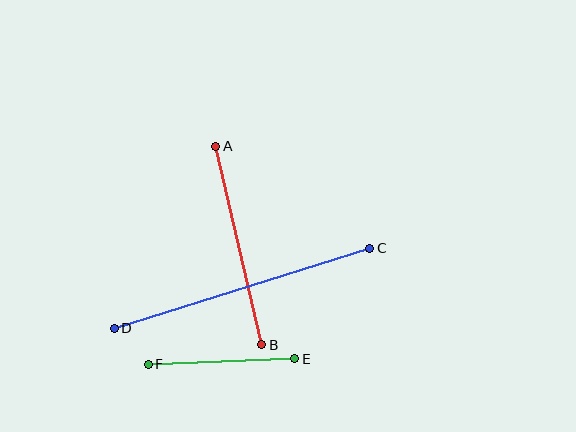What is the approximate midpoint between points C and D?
The midpoint is at approximately (242, 288) pixels.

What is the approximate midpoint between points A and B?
The midpoint is at approximately (239, 245) pixels.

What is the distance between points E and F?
The distance is approximately 146 pixels.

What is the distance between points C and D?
The distance is approximately 268 pixels.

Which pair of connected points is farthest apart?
Points C and D are farthest apart.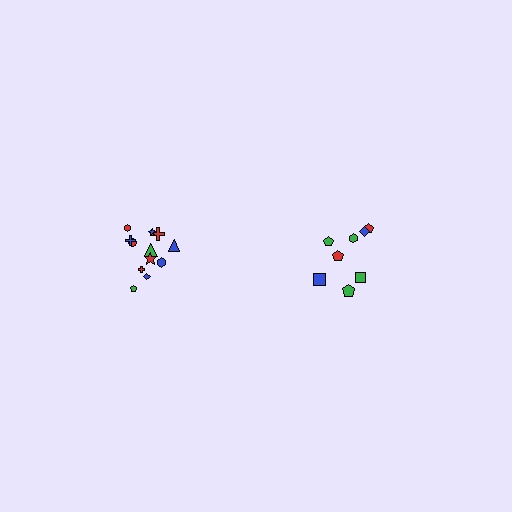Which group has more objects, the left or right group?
The left group.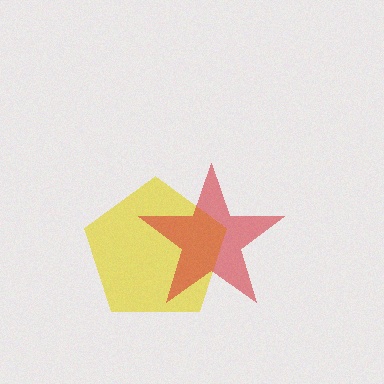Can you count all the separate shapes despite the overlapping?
Yes, there are 2 separate shapes.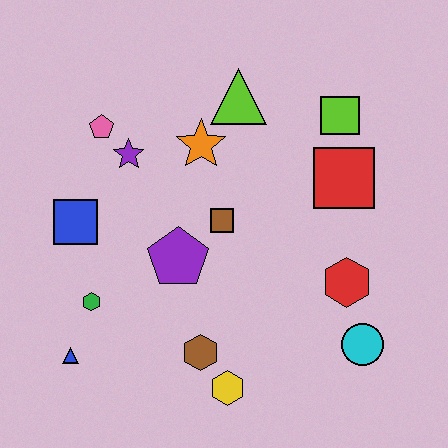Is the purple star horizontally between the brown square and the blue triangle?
Yes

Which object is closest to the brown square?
The purple pentagon is closest to the brown square.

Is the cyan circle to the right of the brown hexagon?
Yes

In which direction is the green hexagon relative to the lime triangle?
The green hexagon is below the lime triangle.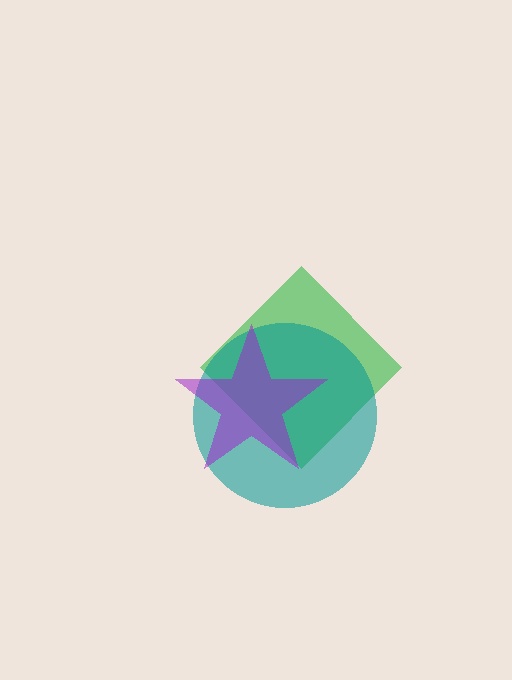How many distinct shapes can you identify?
There are 3 distinct shapes: a green diamond, a teal circle, a purple star.